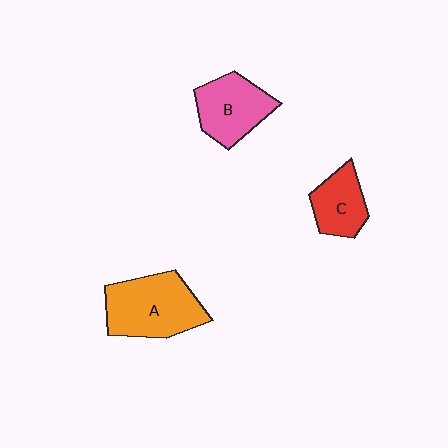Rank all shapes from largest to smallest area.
From largest to smallest: A (orange), B (pink), C (red).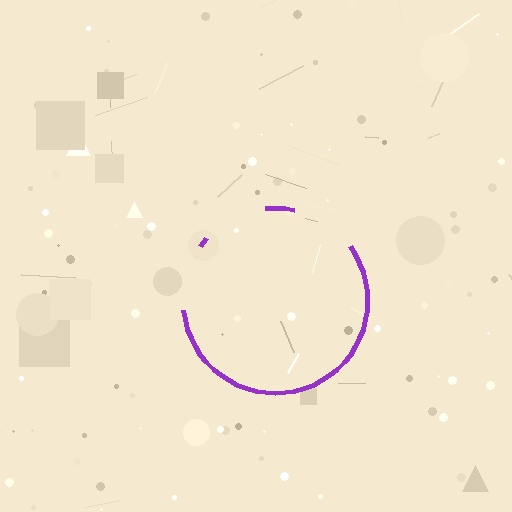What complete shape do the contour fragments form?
The contour fragments form a circle.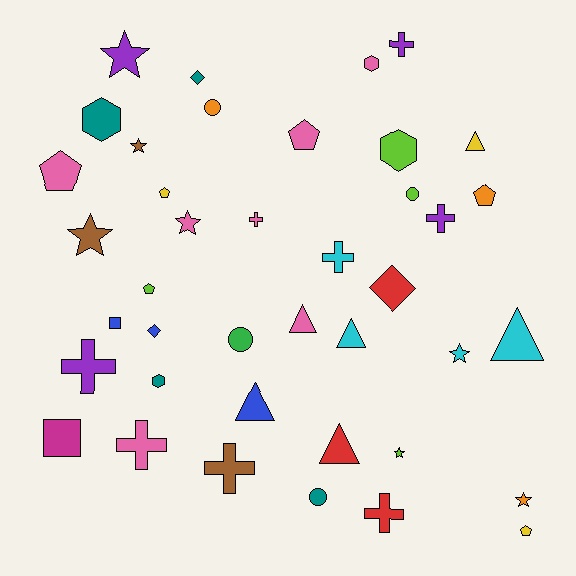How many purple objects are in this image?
There are 4 purple objects.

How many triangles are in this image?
There are 6 triangles.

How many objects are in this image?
There are 40 objects.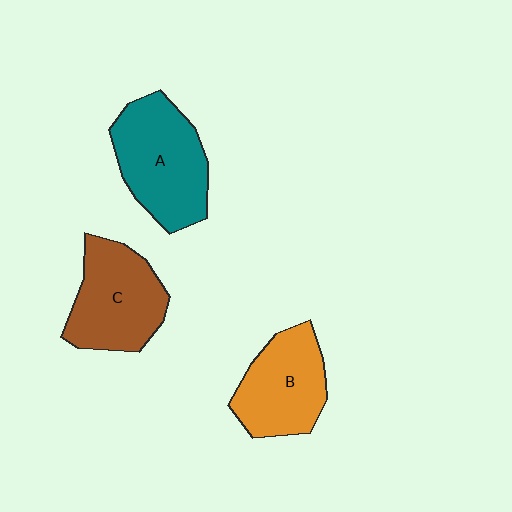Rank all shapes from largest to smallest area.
From largest to smallest: A (teal), C (brown), B (orange).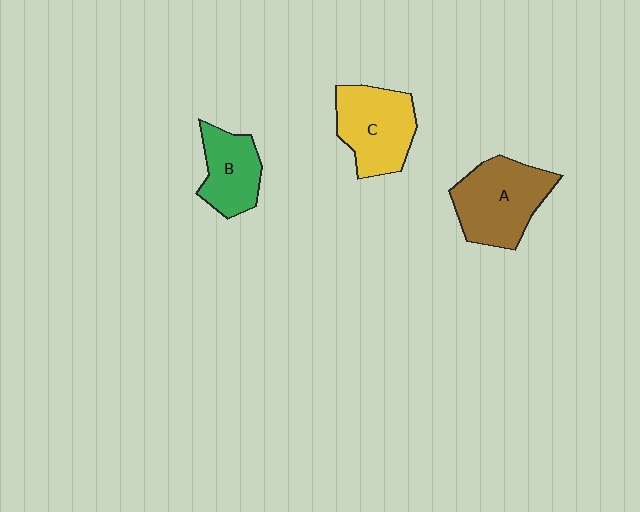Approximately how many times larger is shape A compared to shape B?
Approximately 1.5 times.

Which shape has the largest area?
Shape A (brown).